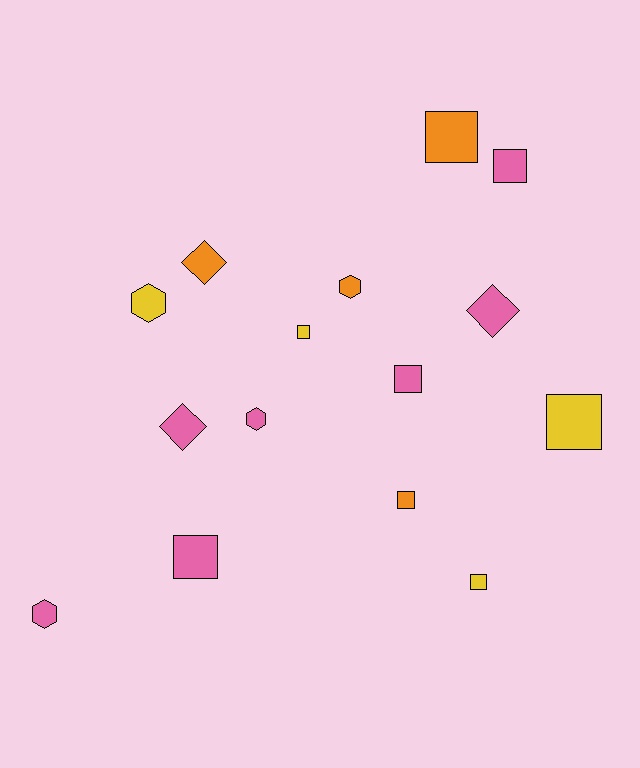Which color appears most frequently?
Pink, with 7 objects.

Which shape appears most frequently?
Square, with 8 objects.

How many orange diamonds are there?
There is 1 orange diamond.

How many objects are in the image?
There are 15 objects.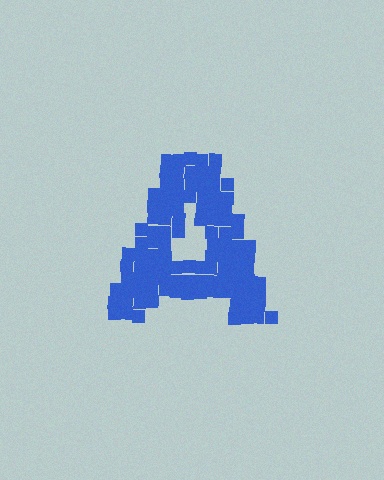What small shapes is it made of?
It is made of small squares.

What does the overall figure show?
The overall figure shows the letter A.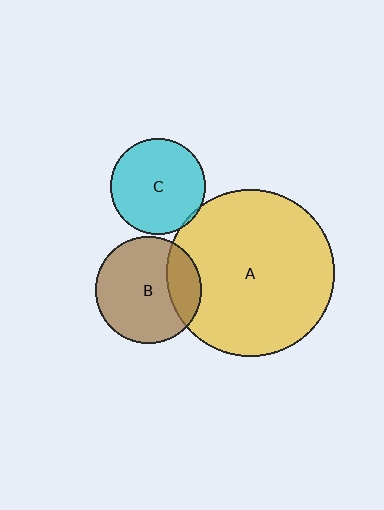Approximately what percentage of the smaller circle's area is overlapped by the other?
Approximately 25%.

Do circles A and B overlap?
Yes.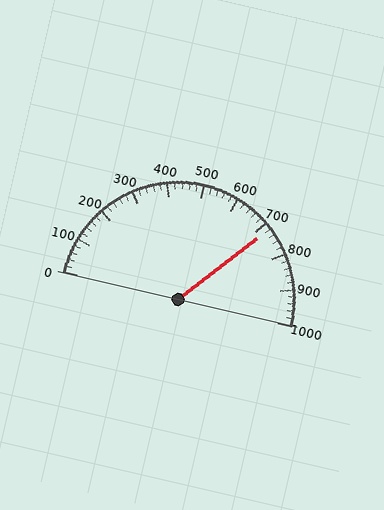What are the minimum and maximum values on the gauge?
The gauge ranges from 0 to 1000.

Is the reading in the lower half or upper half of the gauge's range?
The reading is in the upper half of the range (0 to 1000).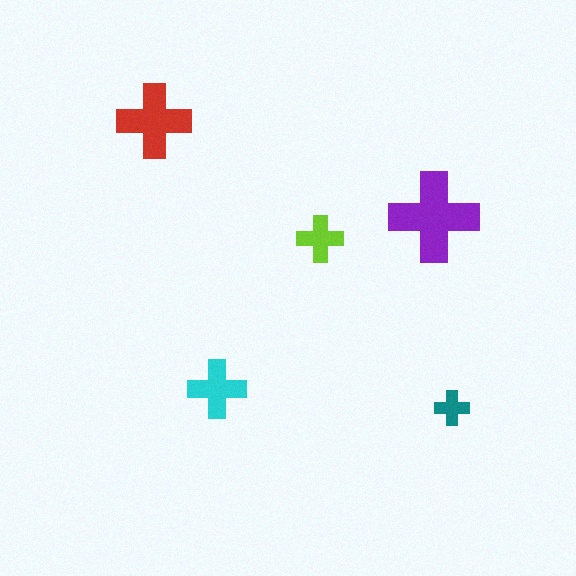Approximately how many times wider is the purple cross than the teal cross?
About 2.5 times wider.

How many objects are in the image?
There are 5 objects in the image.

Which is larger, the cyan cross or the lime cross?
The cyan one.